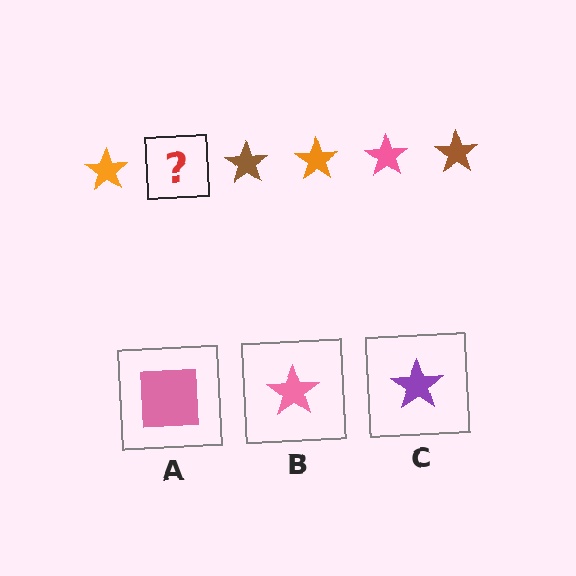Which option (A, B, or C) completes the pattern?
B.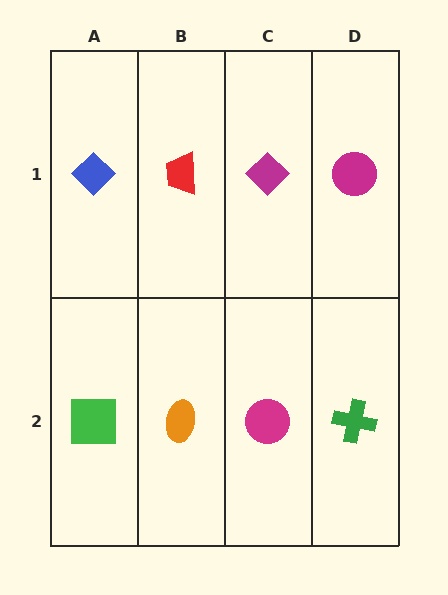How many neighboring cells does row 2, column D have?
2.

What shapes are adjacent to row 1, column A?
A green square (row 2, column A), a red trapezoid (row 1, column B).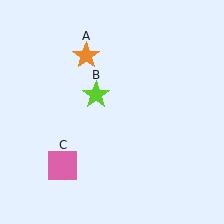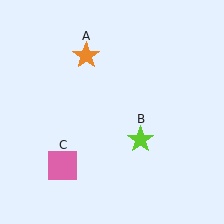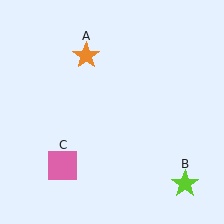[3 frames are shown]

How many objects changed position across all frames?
1 object changed position: lime star (object B).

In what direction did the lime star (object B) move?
The lime star (object B) moved down and to the right.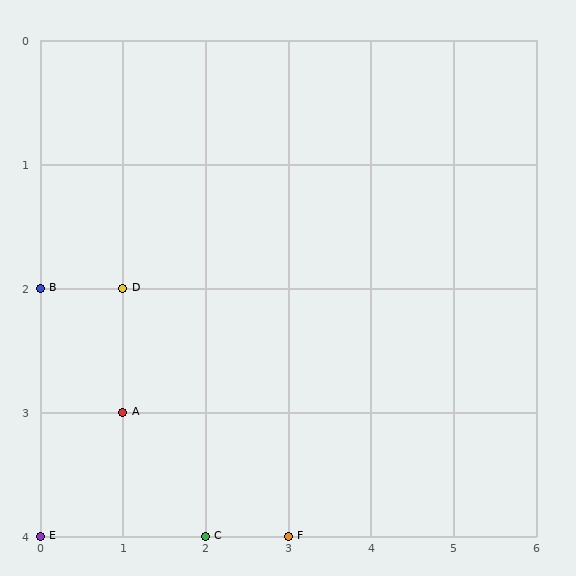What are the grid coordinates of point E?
Point E is at grid coordinates (0, 4).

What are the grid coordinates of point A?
Point A is at grid coordinates (1, 3).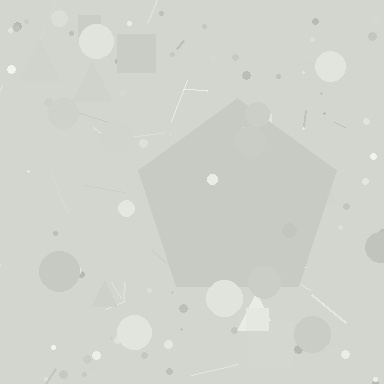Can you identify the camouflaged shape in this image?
The camouflaged shape is a pentagon.